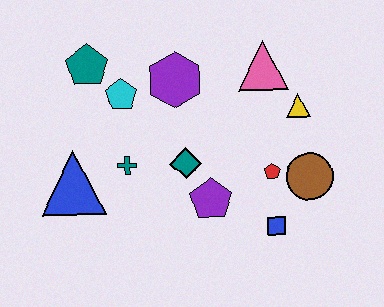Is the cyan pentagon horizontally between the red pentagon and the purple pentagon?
No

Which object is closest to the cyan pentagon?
The teal pentagon is closest to the cyan pentagon.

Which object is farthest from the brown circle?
The teal pentagon is farthest from the brown circle.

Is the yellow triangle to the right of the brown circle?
No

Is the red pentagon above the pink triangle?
No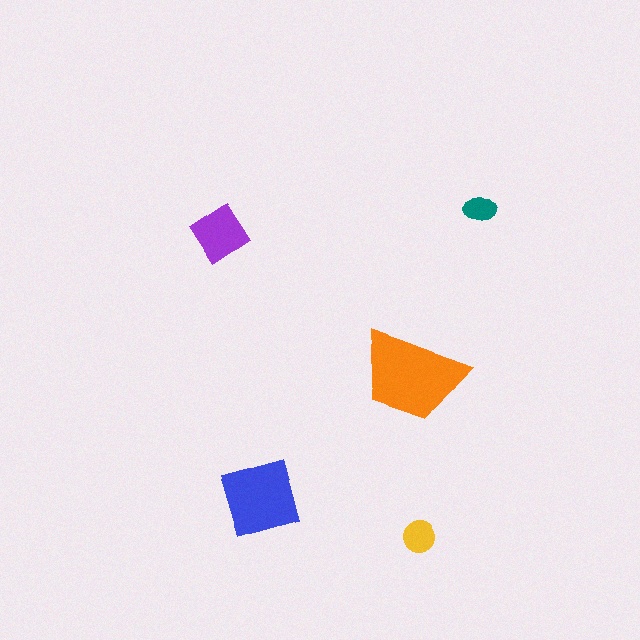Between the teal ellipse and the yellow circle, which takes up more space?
The yellow circle.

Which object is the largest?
The orange trapezoid.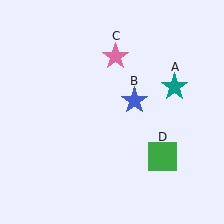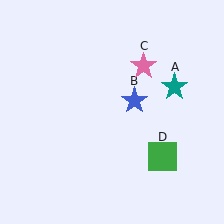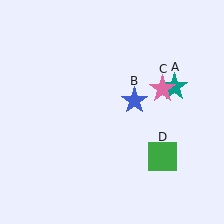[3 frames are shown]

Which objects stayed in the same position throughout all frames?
Teal star (object A) and blue star (object B) and green square (object D) remained stationary.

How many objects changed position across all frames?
1 object changed position: pink star (object C).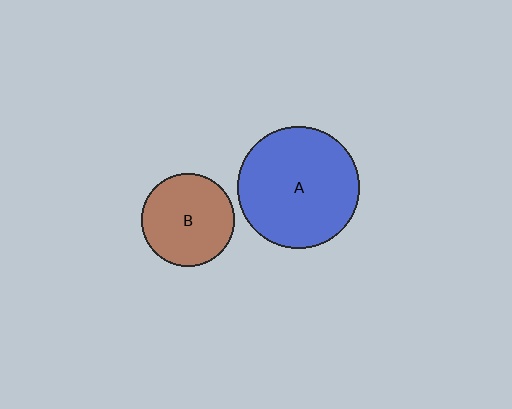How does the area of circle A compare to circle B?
Approximately 1.7 times.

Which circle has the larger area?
Circle A (blue).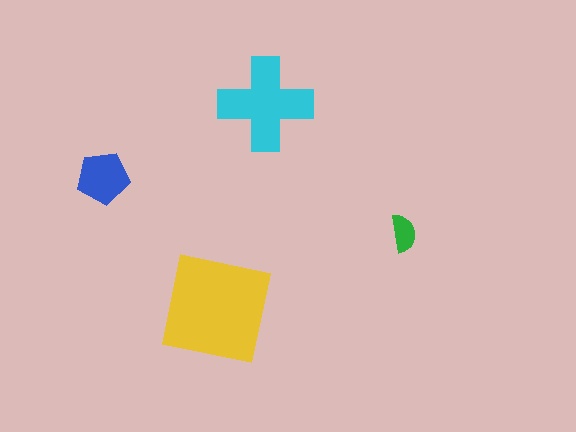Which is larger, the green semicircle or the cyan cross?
The cyan cross.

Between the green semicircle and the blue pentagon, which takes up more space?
The blue pentagon.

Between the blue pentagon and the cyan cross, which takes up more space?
The cyan cross.